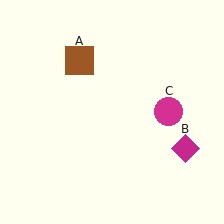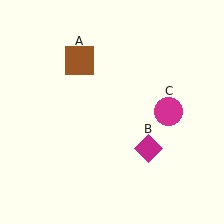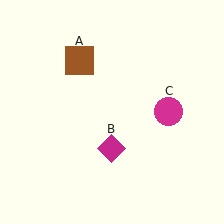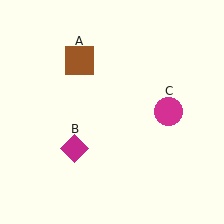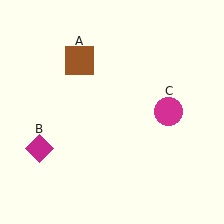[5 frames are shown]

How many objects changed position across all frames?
1 object changed position: magenta diamond (object B).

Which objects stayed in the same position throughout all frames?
Brown square (object A) and magenta circle (object C) remained stationary.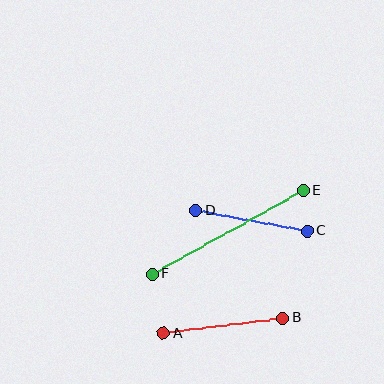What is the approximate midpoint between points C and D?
The midpoint is at approximately (251, 221) pixels.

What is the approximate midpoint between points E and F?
The midpoint is at approximately (228, 232) pixels.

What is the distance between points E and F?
The distance is approximately 173 pixels.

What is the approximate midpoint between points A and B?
The midpoint is at approximately (223, 326) pixels.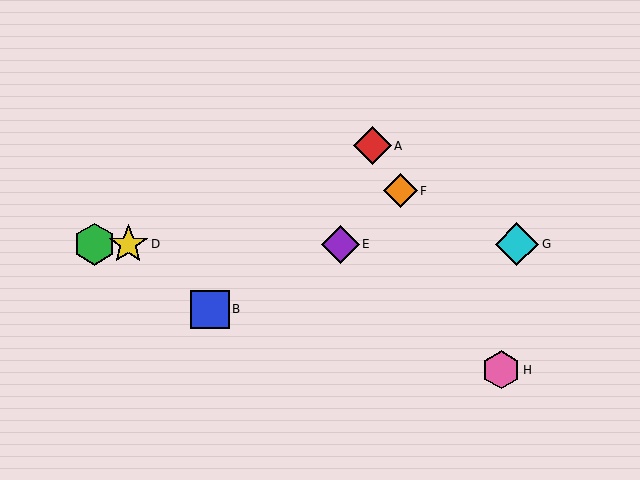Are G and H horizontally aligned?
No, G is at y≈244 and H is at y≈370.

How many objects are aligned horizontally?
4 objects (C, D, E, G) are aligned horizontally.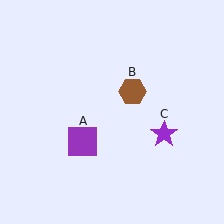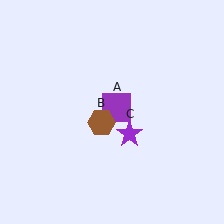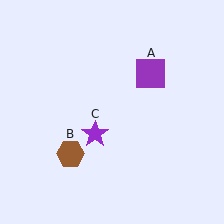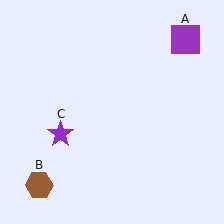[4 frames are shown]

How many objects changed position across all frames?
3 objects changed position: purple square (object A), brown hexagon (object B), purple star (object C).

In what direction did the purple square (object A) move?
The purple square (object A) moved up and to the right.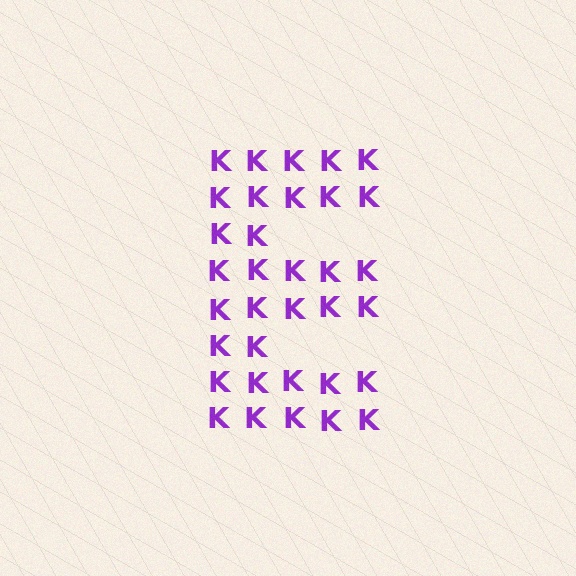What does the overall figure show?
The overall figure shows the letter E.